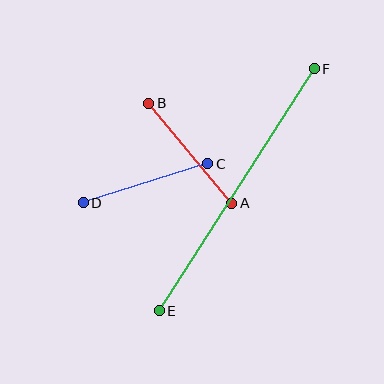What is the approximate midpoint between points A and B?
The midpoint is at approximately (190, 153) pixels.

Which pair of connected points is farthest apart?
Points E and F are farthest apart.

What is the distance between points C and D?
The distance is approximately 130 pixels.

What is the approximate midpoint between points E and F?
The midpoint is at approximately (237, 190) pixels.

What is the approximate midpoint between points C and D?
The midpoint is at approximately (146, 183) pixels.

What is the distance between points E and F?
The distance is approximately 287 pixels.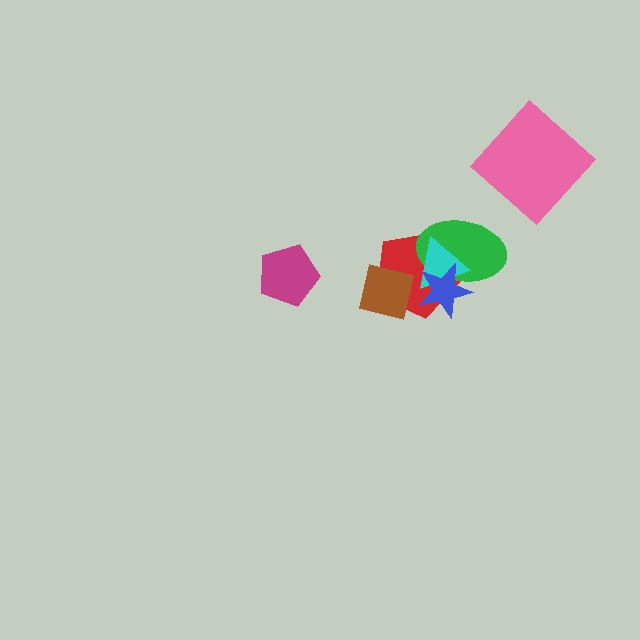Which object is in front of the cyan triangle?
The blue star is in front of the cyan triangle.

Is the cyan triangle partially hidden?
Yes, it is partially covered by another shape.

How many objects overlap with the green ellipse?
3 objects overlap with the green ellipse.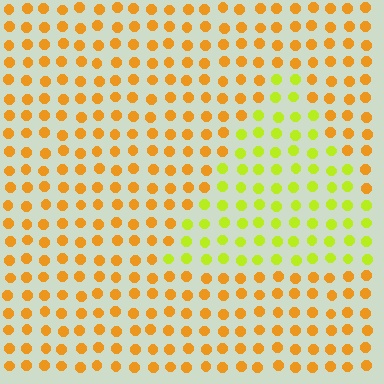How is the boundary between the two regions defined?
The boundary is defined purely by a slight shift in hue (about 41 degrees). Spacing, size, and orientation are identical on both sides.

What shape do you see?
I see a triangle.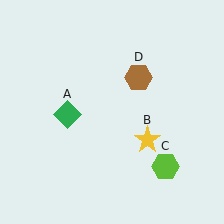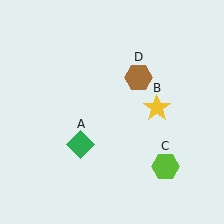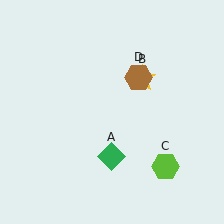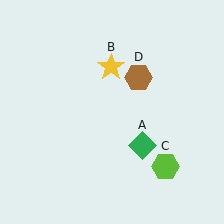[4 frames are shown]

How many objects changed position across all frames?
2 objects changed position: green diamond (object A), yellow star (object B).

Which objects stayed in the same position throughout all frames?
Lime hexagon (object C) and brown hexagon (object D) remained stationary.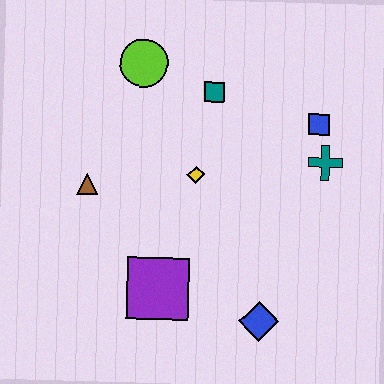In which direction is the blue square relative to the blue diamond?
The blue square is above the blue diamond.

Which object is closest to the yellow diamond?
The teal square is closest to the yellow diamond.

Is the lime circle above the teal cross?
Yes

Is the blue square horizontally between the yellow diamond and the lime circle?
No